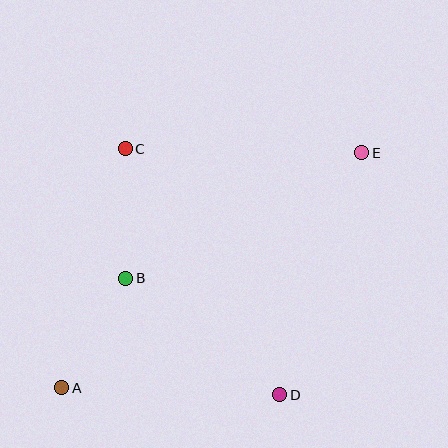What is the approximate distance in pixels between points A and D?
The distance between A and D is approximately 218 pixels.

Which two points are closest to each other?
Points A and B are closest to each other.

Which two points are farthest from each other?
Points A and E are farthest from each other.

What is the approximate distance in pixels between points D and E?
The distance between D and E is approximately 256 pixels.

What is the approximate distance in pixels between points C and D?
The distance between C and D is approximately 291 pixels.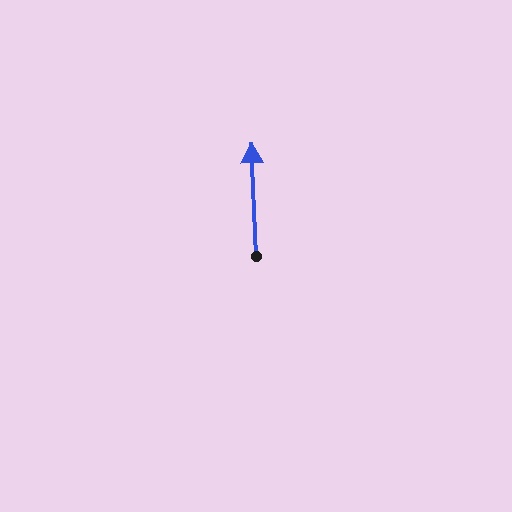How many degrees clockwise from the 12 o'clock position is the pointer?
Approximately 358 degrees.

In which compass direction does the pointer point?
North.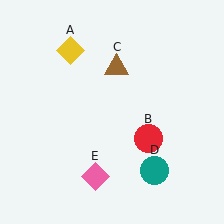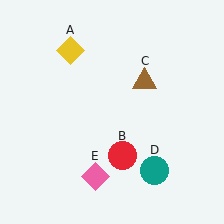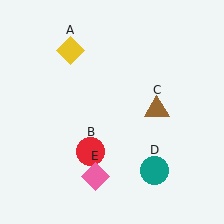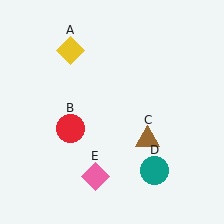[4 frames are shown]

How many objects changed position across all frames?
2 objects changed position: red circle (object B), brown triangle (object C).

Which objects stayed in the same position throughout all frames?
Yellow diamond (object A) and teal circle (object D) and pink diamond (object E) remained stationary.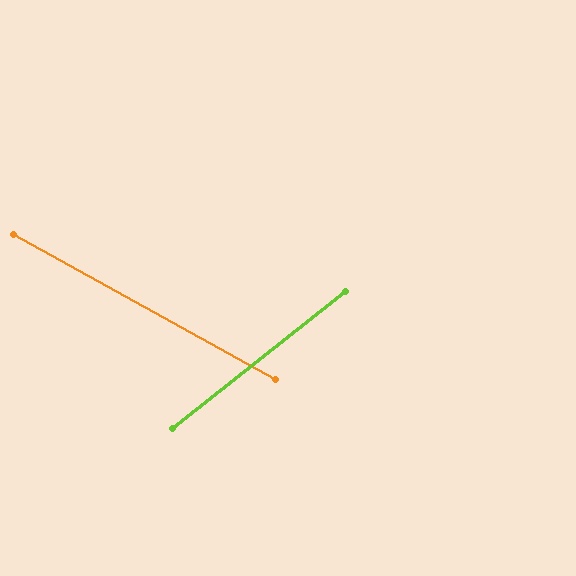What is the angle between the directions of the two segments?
Approximately 67 degrees.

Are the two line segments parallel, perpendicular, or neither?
Neither parallel nor perpendicular — they differ by about 67°.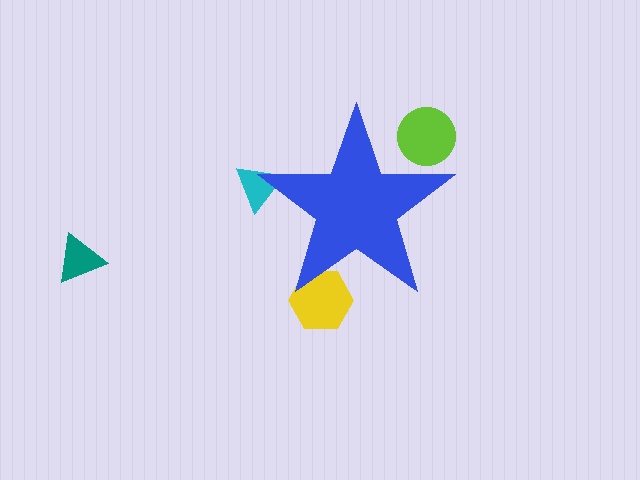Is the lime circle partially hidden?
Yes, the lime circle is partially hidden behind the blue star.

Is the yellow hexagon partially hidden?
Yes, the yellow hexagon is partially hidden behind the blue star.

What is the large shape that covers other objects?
A blue star.